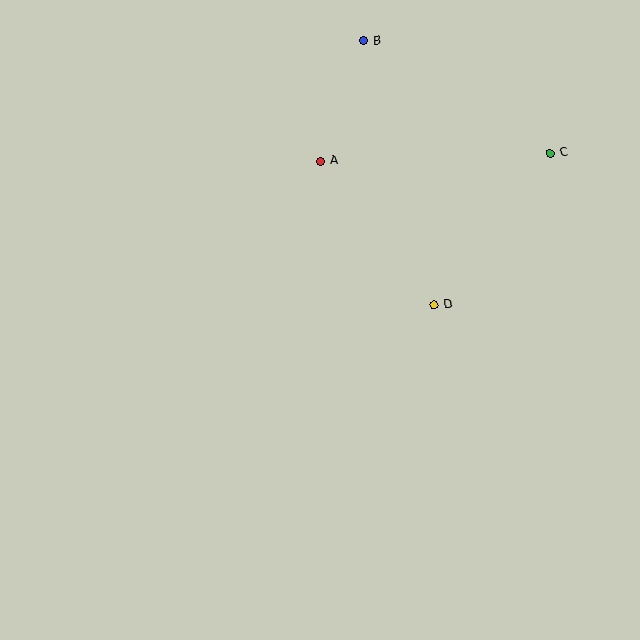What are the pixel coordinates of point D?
Point D is at (434, 305).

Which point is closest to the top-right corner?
Point C is closest to the top-right corner.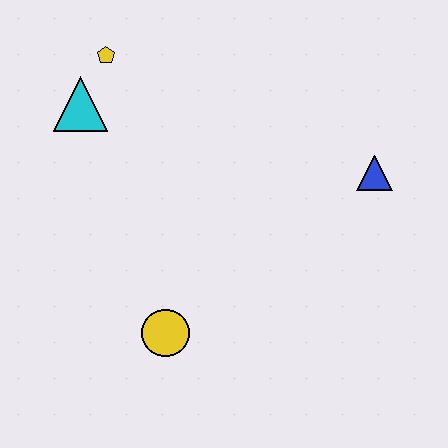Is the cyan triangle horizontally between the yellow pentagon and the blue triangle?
No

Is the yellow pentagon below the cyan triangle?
No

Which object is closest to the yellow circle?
The cyan triangle is closest to the yellow circle.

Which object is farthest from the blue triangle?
The cyan triangle is farthest from the blue triangle.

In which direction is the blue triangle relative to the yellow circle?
The blue triangle is to the right of the yellow circle.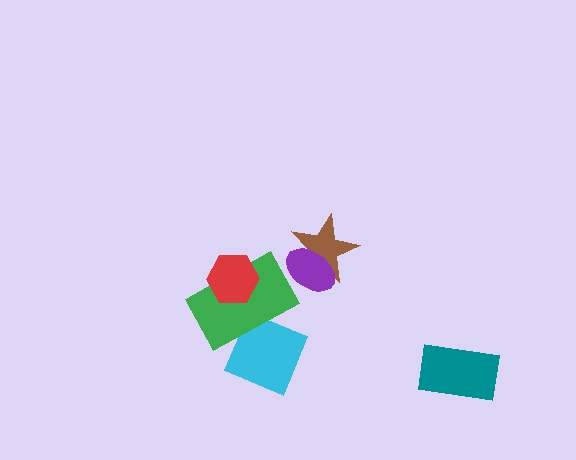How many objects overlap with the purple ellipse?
1 object overlaps with the purple ellipse.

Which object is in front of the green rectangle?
The red hexagon is in front of the green rectangle.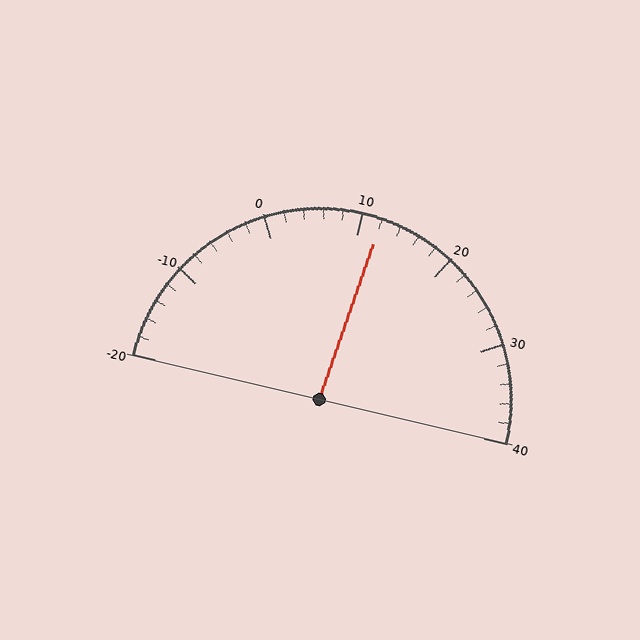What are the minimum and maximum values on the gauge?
The gauge ranges from -20 to 40.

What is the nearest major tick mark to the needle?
The nearest major tick mark is 10.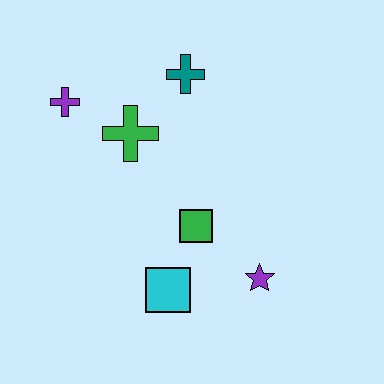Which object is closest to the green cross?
The purple cross is closest to the green cross.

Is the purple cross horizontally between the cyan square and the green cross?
No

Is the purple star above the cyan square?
Yes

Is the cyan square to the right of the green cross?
Yes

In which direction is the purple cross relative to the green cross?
The purple cross is to the left of the green cross.